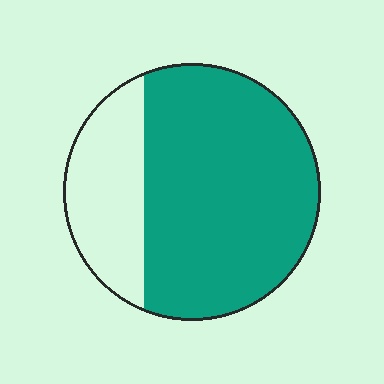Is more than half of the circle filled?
Yes.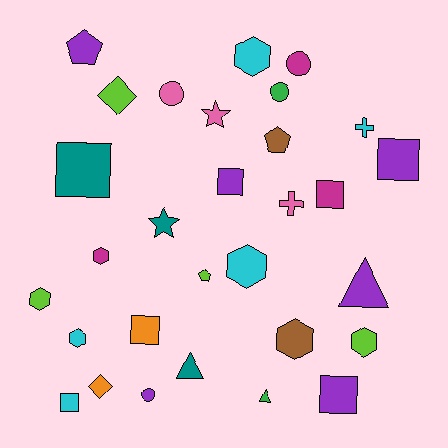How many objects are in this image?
There are 30 objects.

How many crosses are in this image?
There are 2 crosses.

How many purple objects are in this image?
There are 6 purple objects.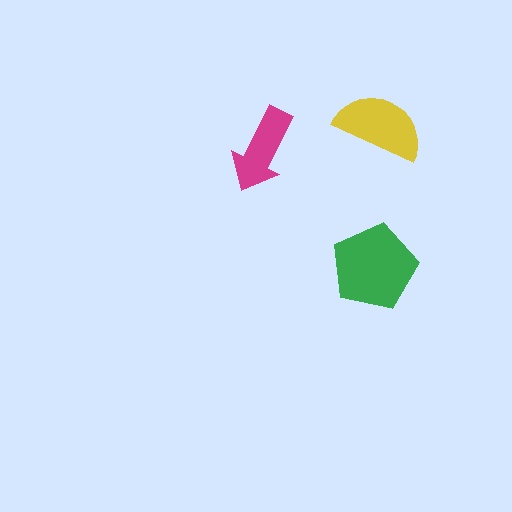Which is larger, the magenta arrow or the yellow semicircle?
The yellow semicircle.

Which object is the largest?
The green pentagon.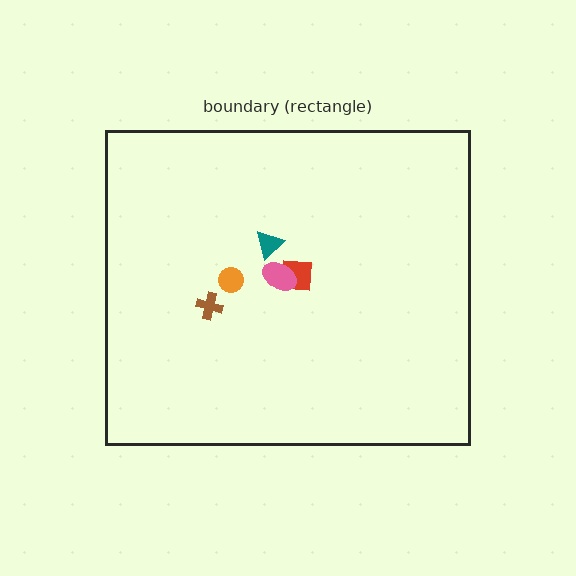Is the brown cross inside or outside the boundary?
Inside.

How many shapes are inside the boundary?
5 inside, 0 outside.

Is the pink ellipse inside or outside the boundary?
Inside.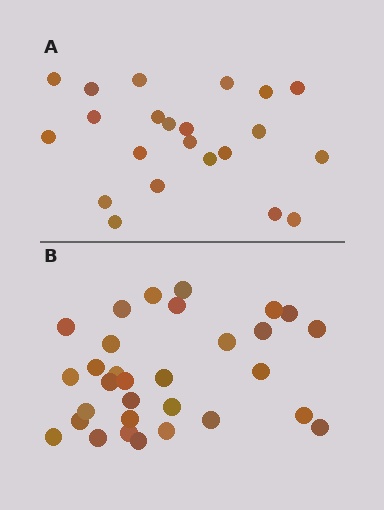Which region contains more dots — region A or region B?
Region B (the bottom region) has more dots.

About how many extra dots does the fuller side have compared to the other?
Region B has roughly 8 or so more dots than region A.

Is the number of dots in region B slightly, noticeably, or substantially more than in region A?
Region B has noticeably more, but not dramatically so. The ratio is roughly 1.4 to 1.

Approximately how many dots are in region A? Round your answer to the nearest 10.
About 20 dots. (The exact count is 22, which rounds to 20.)